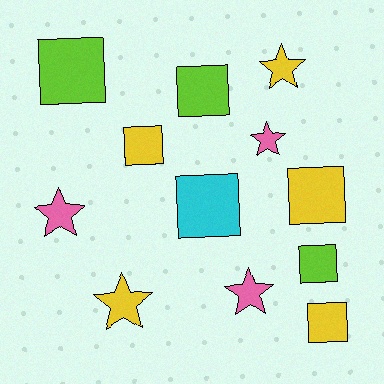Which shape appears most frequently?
Square, with 7 objects.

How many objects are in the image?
There are 12 objects.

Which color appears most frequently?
Yellow, with 5 objects.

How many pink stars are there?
There are 3 pink stars.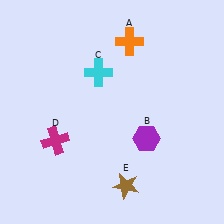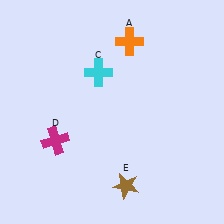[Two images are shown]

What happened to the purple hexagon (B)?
The purple hexagon (B) was removed in Image 2. It was in the bottom-right area of Image 1.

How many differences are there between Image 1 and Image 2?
There is 1 difference between the two images.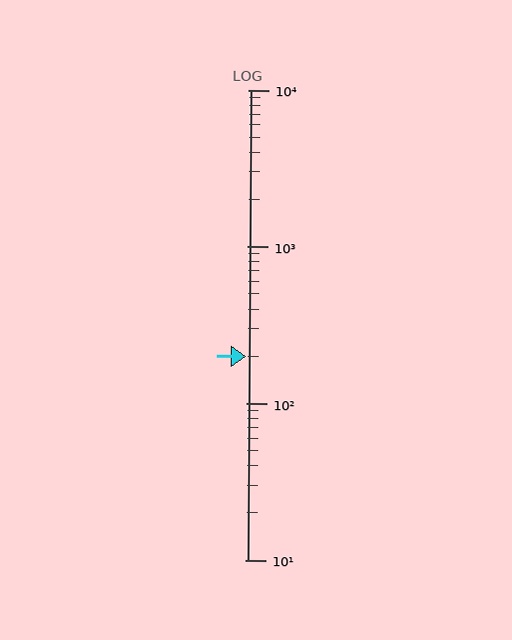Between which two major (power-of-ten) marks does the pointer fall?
The pointer is between 100 and 1000.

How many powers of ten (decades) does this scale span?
The scale spans 3 decades, from 10 to 10000.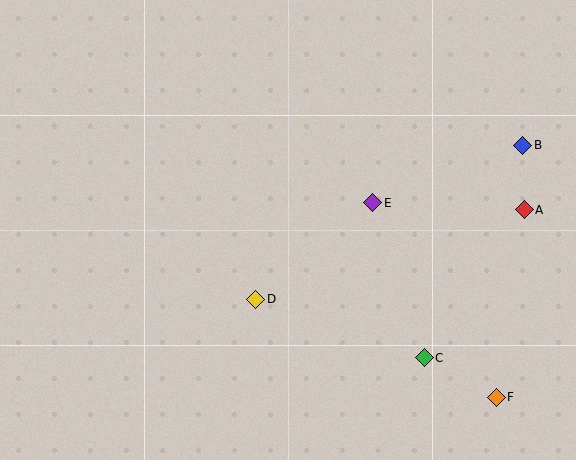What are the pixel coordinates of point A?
Point A is at (524, 210).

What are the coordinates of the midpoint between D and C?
The midpoint between D and C is at (340, 329).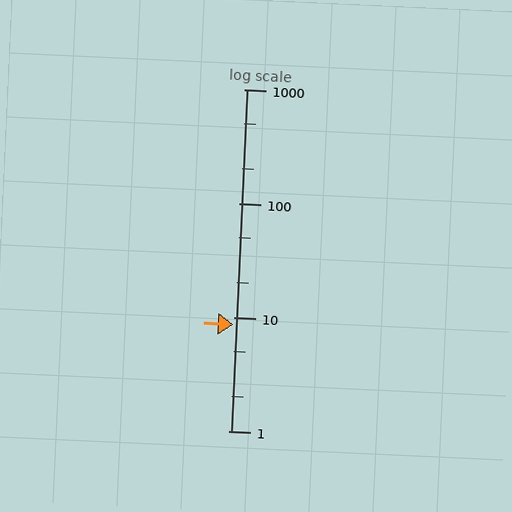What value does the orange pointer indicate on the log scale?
The pointer indicates approximately 8.6.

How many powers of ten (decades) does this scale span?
The scale spans 3 decades, from 1 to 1000.